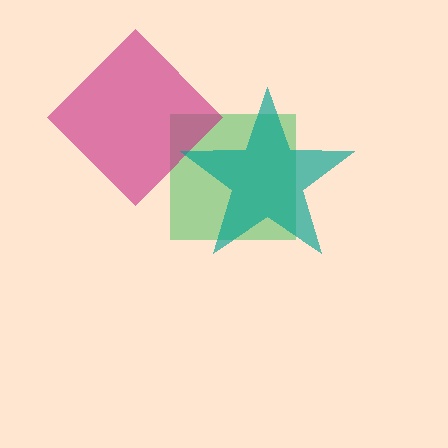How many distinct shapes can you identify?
There are 3 distinct shapes: a green square, a magenta diamond, a teal star.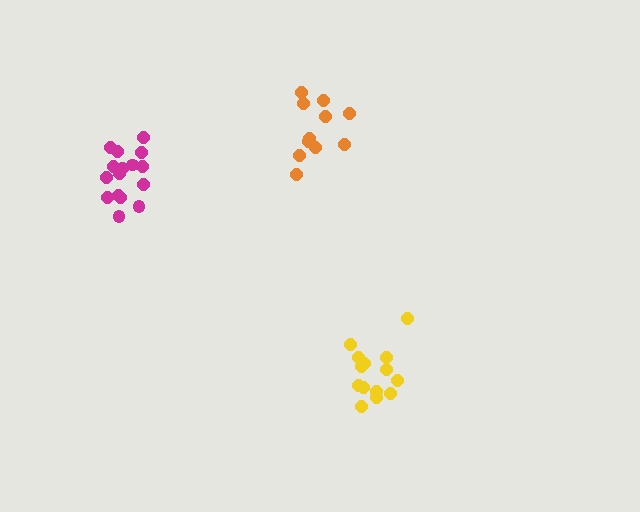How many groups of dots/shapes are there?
There are 3 groups.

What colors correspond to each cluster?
The clusters are colored: magenta, yellow, orange.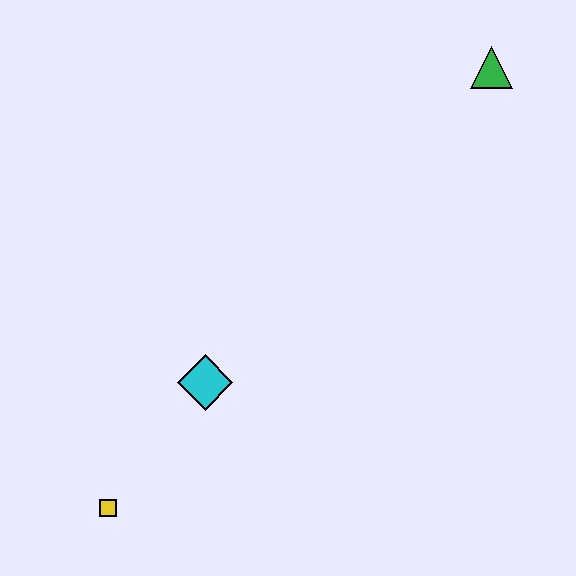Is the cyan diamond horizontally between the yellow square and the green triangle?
Yes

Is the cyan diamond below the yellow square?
No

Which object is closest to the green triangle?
The cyan diamond is closest to the green triangle.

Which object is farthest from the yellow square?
The green triangle is farthest from the yellow square.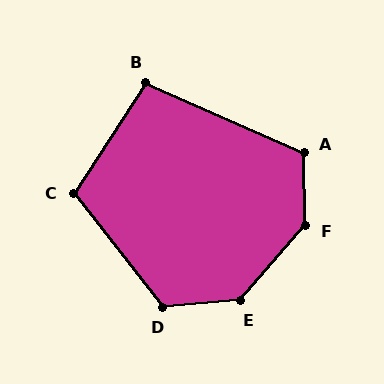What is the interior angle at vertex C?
Approximately 109 degrees (obtuse).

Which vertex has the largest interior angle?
F, at approximately 137 degrees.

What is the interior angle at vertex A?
Approximately 115 degrees (obtuse).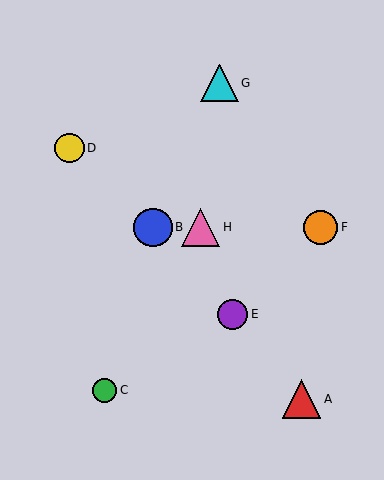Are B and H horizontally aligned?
Yes, both are at y≈227.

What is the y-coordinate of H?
Object H is at y≈227.